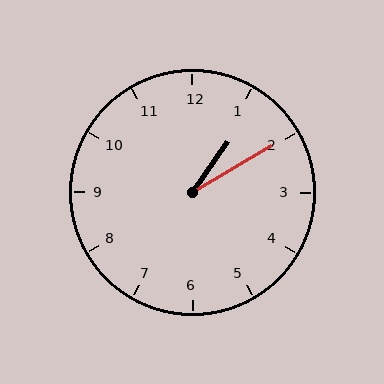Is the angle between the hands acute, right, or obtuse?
It is acute.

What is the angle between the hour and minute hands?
Approximately 25 degrees.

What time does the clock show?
1:10.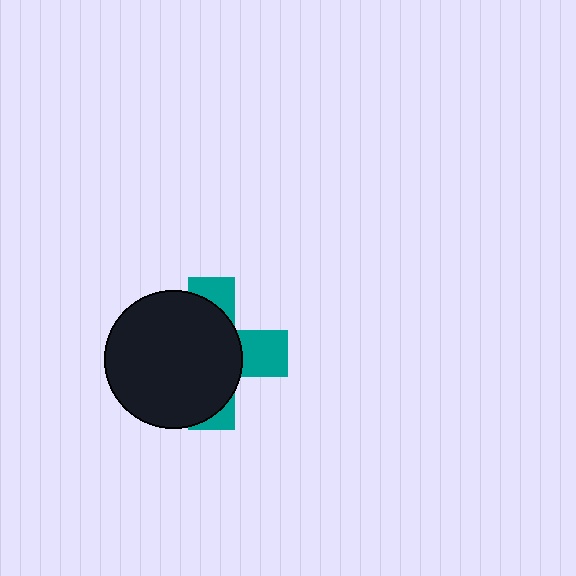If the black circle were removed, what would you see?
You would see the complete teal cross.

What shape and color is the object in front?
The object in front is a black circle.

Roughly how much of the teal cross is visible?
A small part of it is visible (roughly 34%).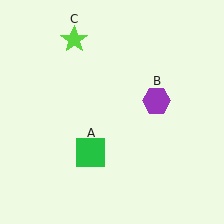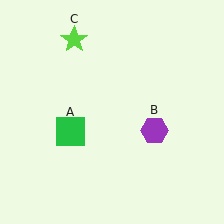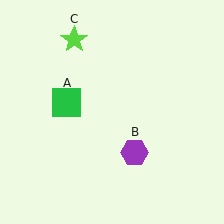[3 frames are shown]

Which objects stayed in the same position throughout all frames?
Lime star (object C) remained stationary.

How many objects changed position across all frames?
2 objects changed position: green square (object A), purple hexagon (object B).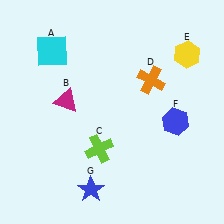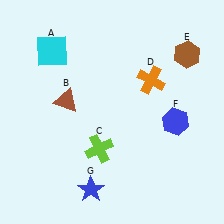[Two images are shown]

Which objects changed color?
B changed from magenta to brown. E changed from yellow to brown.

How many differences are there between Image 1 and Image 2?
There are 2 differences between the two images.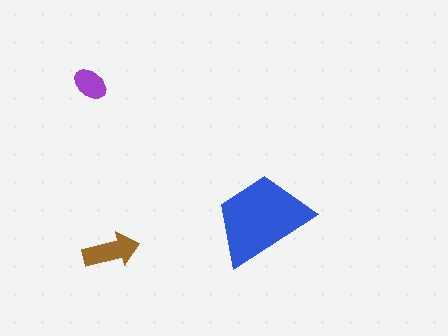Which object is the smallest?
The purple ellipse.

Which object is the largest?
The blue trapezoid.